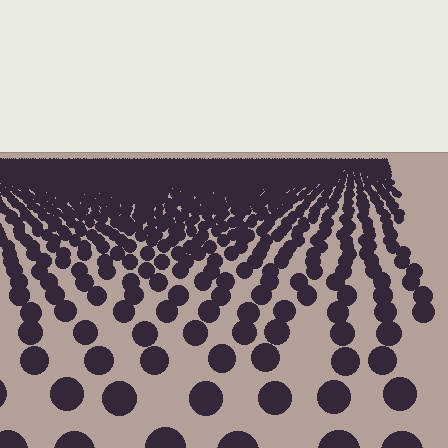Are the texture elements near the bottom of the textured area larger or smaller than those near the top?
Larger. Near the bottom, elements are closer to the viewer and appear at a bigger on-screen size.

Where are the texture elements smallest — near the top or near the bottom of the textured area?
Near the top.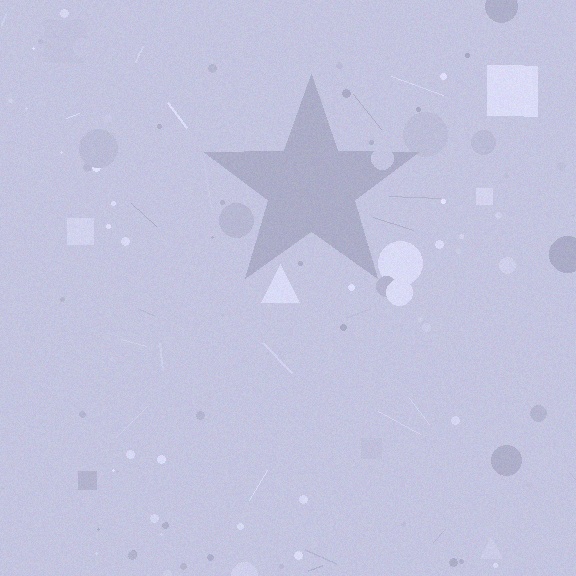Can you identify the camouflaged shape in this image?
The camouflaged shape is a star.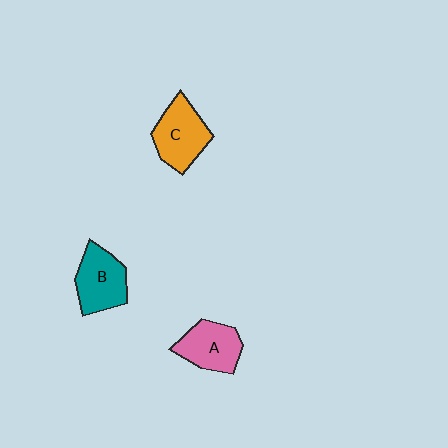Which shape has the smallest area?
Shape A (pink).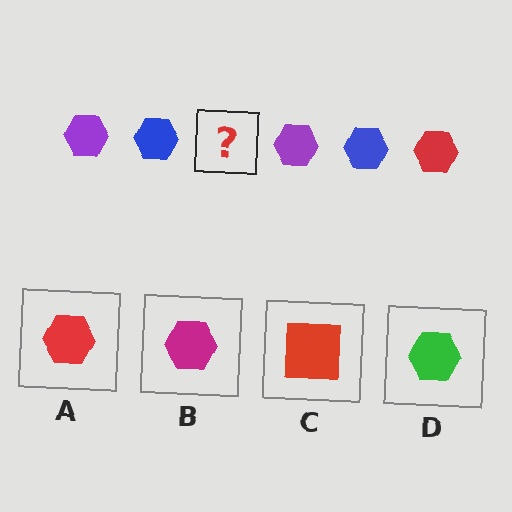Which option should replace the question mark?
Option A.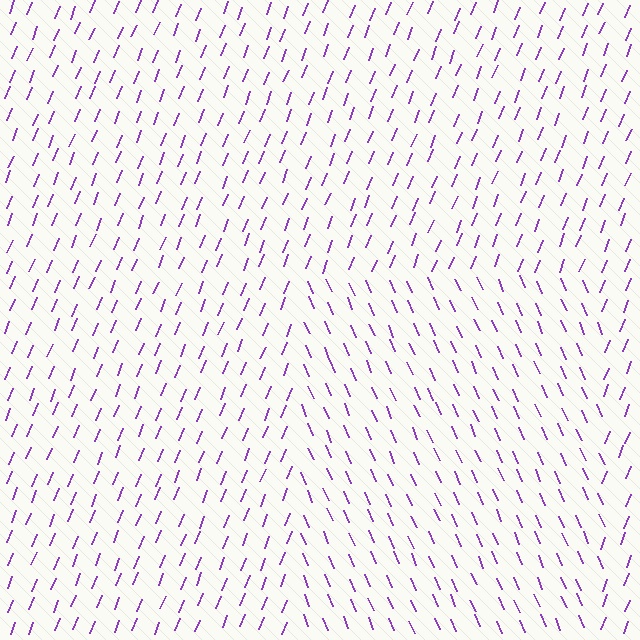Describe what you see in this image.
The image is filled with small purple line segments. A rectangle region in the image has lines oriented differently from the surrounding lines, creating a visible texture boundary.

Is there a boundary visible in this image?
Yes, there is a texture boundary formed by a change in line orientation.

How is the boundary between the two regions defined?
The boundary is defined purely by a change in line orientation (approximately 45 degrees difference). All lines are the same color and thickness.